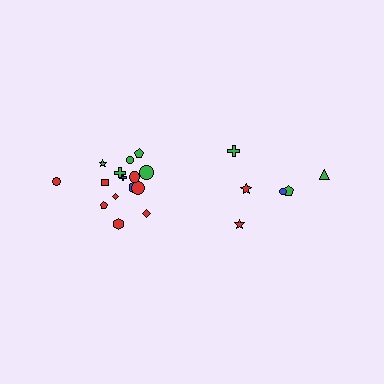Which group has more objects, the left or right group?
The left group.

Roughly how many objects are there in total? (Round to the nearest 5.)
Roughly 20 objects in total.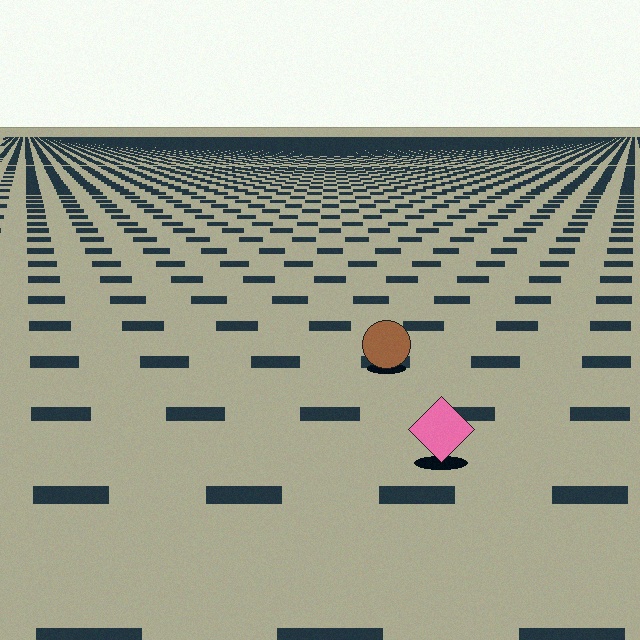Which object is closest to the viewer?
The pink diamond is closest. The texture marks near it are larger and more spread out.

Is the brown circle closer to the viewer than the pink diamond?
No. The pink diamond is closer — you can tell from the texture gradient: the ground texture is coarser near it.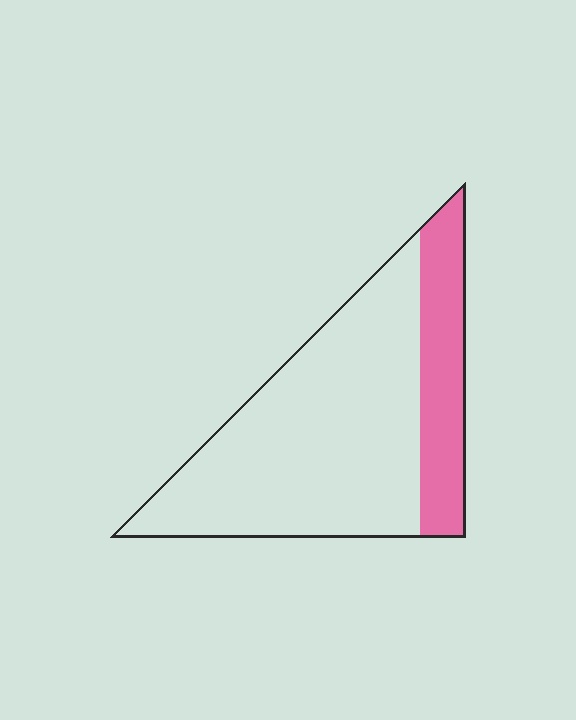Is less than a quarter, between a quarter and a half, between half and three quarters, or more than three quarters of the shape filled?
Less than a quarter.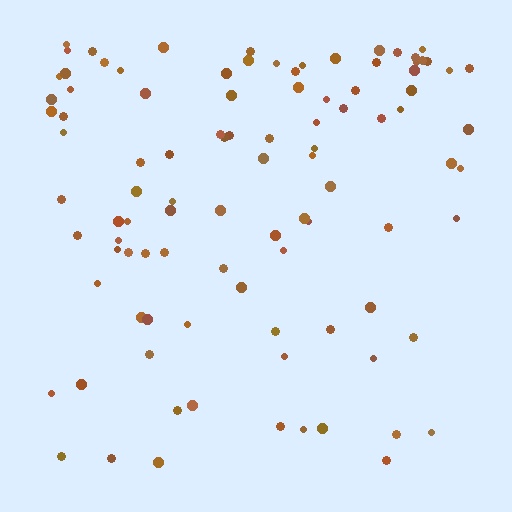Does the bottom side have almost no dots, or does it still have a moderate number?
Still a moderate number, just noticeably fewer than the top.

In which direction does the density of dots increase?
From bottom to top, with the top side densest.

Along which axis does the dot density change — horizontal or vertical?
Vertical.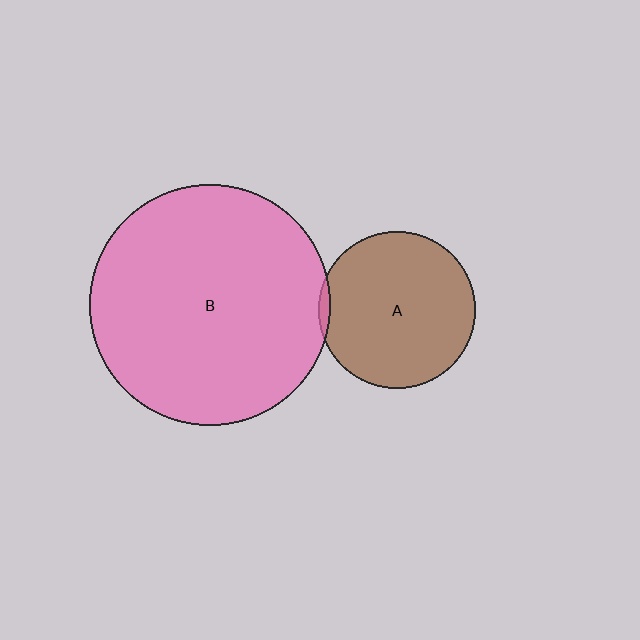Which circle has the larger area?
Circle B (pink).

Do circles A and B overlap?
Yes.